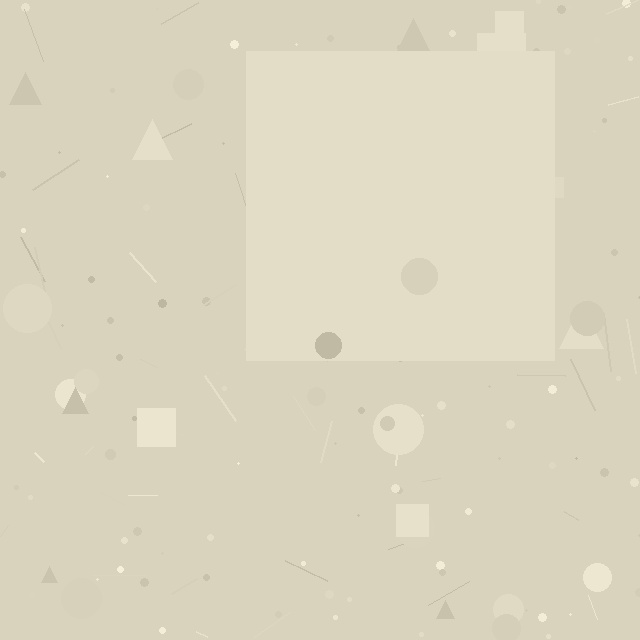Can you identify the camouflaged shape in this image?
The camouflaged shape is a square.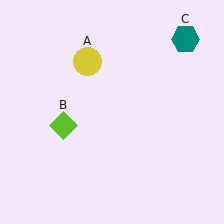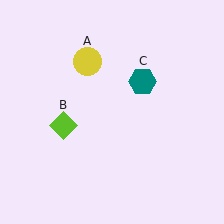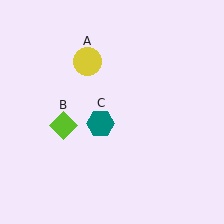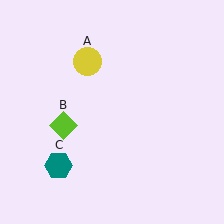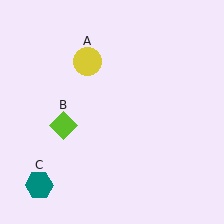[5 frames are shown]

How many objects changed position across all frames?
1 object changed position: teal hexagon (object C).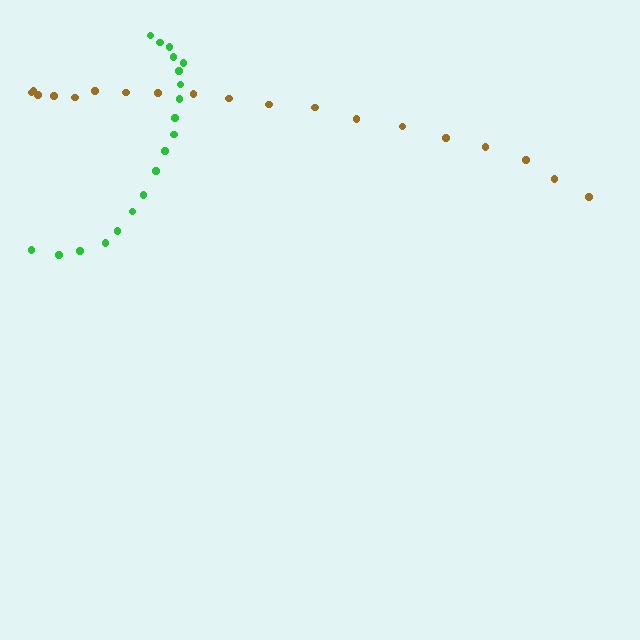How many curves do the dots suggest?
There are 2 distinct paths.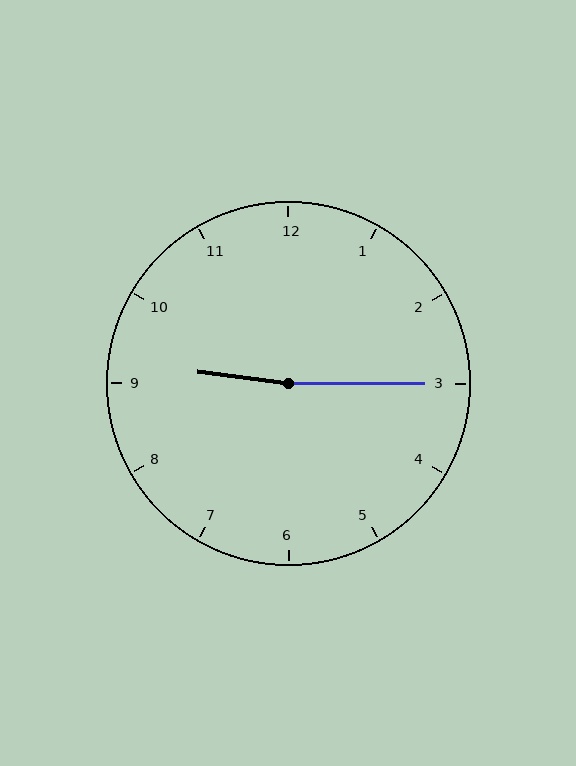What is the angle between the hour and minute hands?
Approximately 172 degrees.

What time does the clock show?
9:15.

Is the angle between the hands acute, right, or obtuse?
It is obtuse.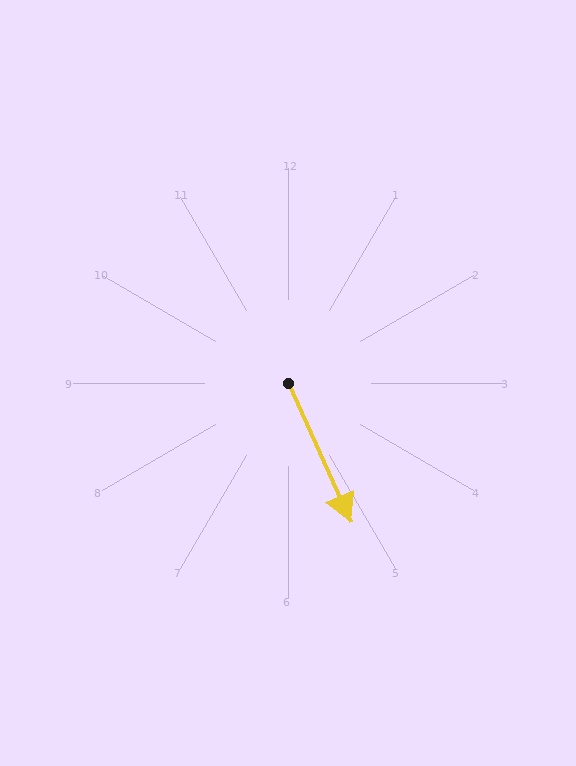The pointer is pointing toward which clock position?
Roughly 5 o'clock.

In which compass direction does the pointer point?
Southeast.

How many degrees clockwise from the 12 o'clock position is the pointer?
Approximately 156 degrees.